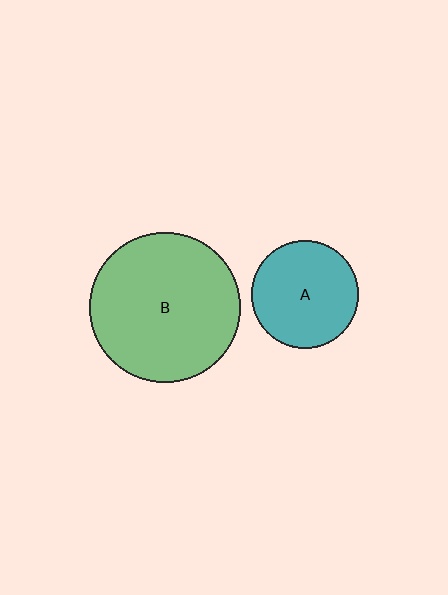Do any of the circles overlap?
No, none of the circles overlap.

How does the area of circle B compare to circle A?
Approximately 2.0 times.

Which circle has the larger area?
Circle B (green).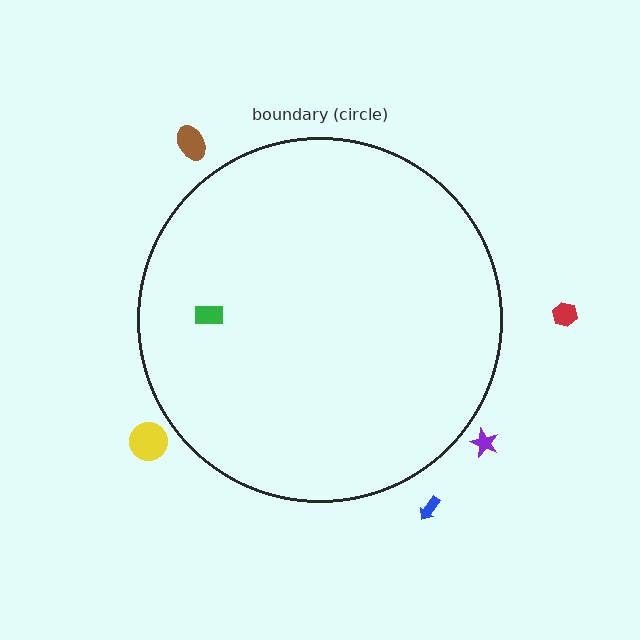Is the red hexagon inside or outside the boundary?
Outside.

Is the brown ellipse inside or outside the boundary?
Outside.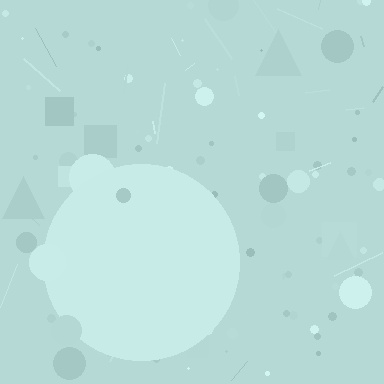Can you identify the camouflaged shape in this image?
The camouflaged shape is a circle.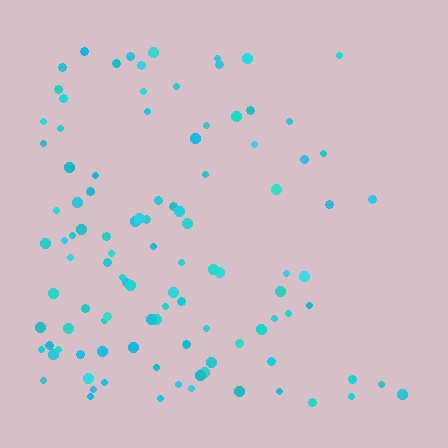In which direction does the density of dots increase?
From right to left, with the left side densest.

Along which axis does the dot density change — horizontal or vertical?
Horizontal.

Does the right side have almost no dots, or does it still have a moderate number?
Still a moderate number, just noticeably fewer than the left.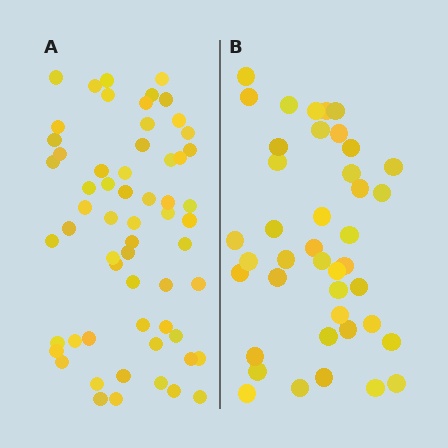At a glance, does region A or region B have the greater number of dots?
Region A (the left region) has more dots.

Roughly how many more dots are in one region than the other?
Region A has approximately 20 more dots than region B.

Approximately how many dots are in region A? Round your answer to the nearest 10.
About 60 dots.